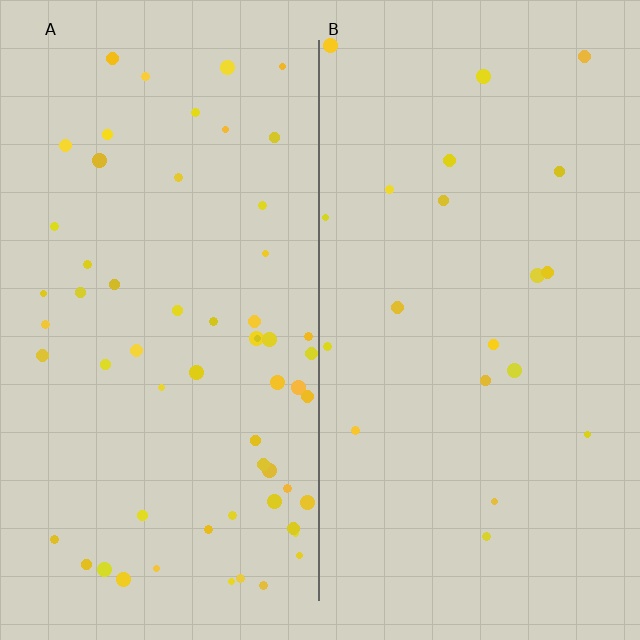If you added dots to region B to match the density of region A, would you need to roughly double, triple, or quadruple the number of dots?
Approximately triple.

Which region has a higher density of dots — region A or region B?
A (the left).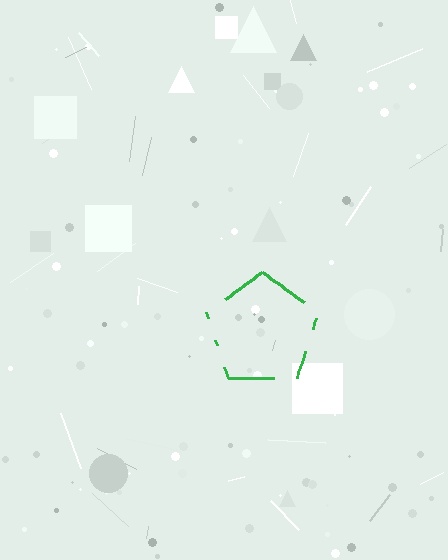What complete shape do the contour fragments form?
The contour fragments form a pentagon.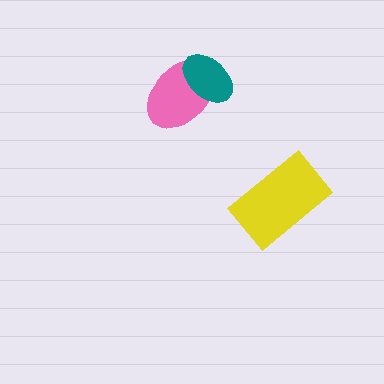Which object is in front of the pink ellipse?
The teal ellipse is in front of the pink ellipse.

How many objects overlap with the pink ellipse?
1 object overlaps with the pink ellipse.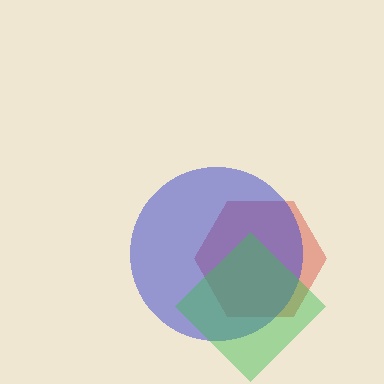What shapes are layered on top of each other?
The layered shapes are: a red hexagon, a blue circle, a green diamond.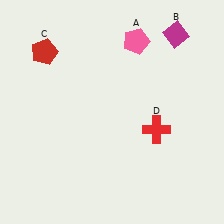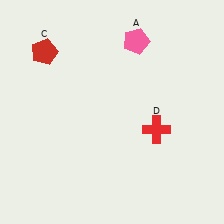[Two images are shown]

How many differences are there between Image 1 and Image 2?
There is 1 difference between the two images.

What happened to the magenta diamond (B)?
The magenta diamond (B) was removed in Image 2. It was in the top-right area of Image 1.